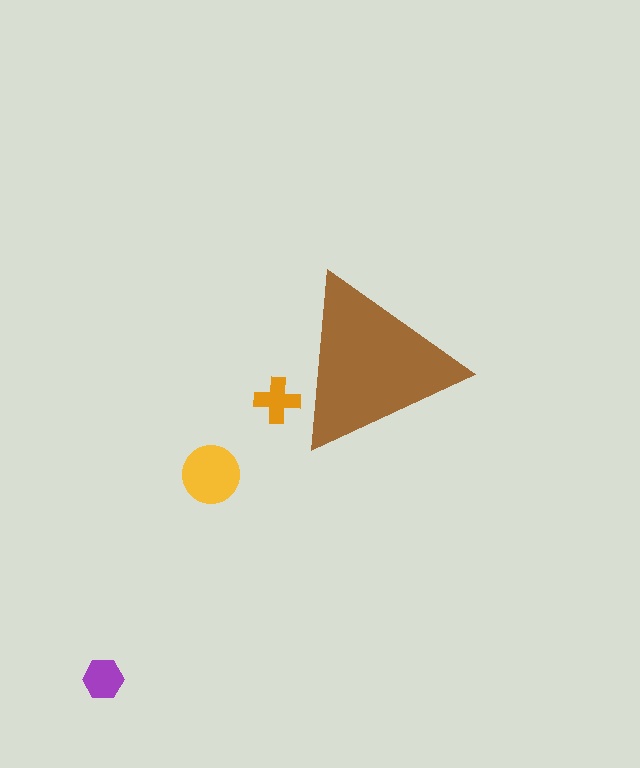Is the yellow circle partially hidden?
No, the yellow circle is fully visible.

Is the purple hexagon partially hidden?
No, the purple hexagon is fully visible.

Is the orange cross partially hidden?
Yes, the orange cross is partially hidden behind the brown triangle.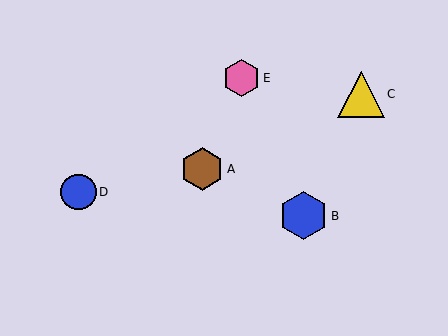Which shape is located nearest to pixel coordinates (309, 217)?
The blue hexagon (labeled B) at (303, 216) is nearest to that location.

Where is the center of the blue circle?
The center of the blue circle is at (78, 192).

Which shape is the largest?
The blue hexagon (labeled B) is the largest.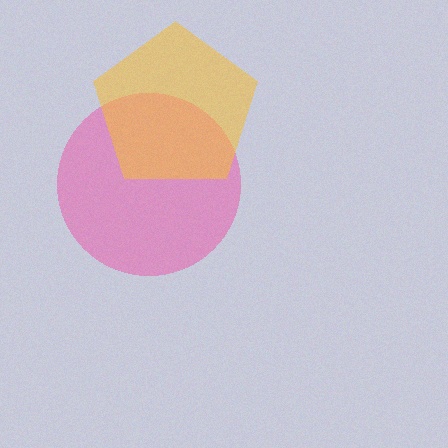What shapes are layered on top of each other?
The layered shapes are: a pink circle, a yellow pentagon.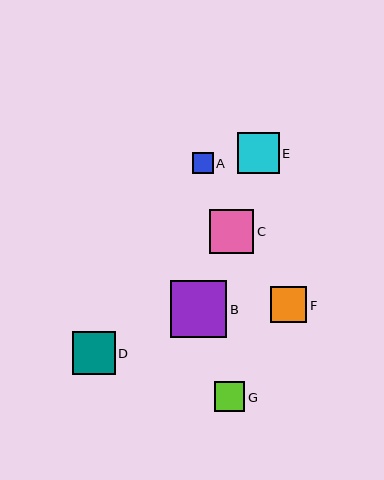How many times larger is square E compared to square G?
Square E is approximately 1.4 times the size of square G.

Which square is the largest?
Square B is the largest with a size of approximately 56 pixels.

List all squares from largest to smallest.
From largest to smallest: B, C, D, E, F, G, A.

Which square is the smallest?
Square A is the smallest with a size of approximately 21 pixels.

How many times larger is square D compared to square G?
Square D is approximately 1.4 times the size of square G.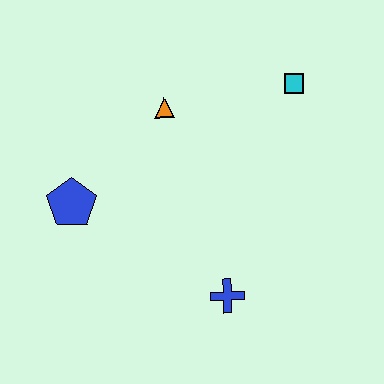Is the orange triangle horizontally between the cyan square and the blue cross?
No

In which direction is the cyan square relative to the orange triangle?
The cyan square is to the right of the orange triangle.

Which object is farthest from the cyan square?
The blue pentagon is farthest from the cyan square.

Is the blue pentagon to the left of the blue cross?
Yes